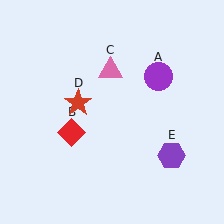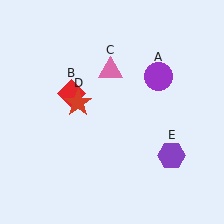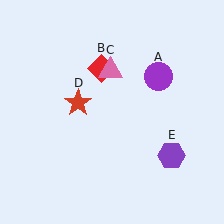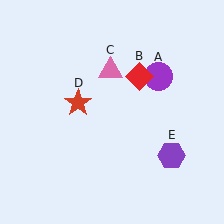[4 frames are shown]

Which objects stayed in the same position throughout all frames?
Purple circle (object A) and pink triangle (object C) and red star (object D) and purple hexagon (object E) remained stationary.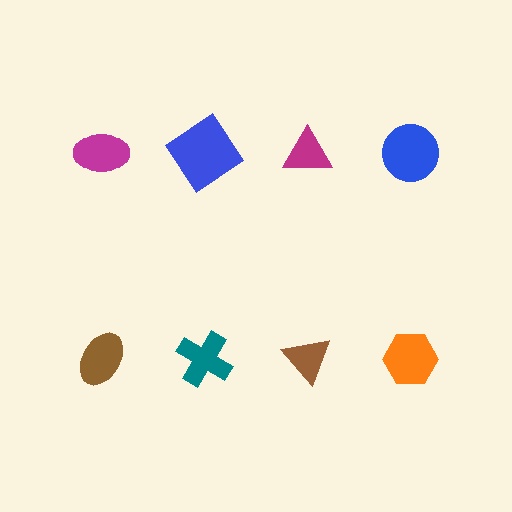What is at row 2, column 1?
A brown ellipse.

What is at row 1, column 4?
A blue circle.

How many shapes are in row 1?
4 shapes.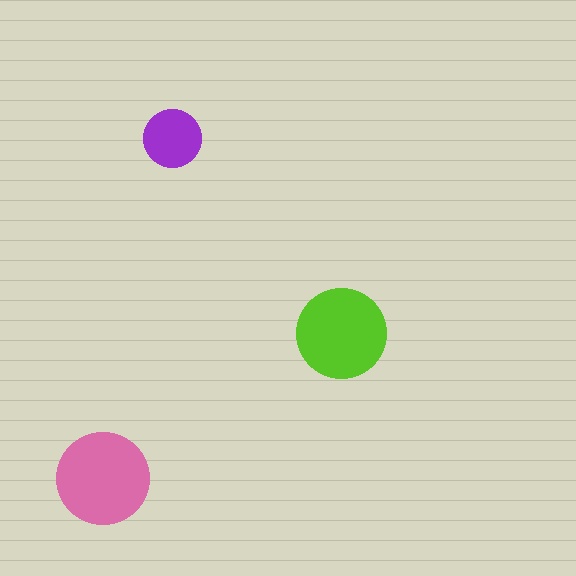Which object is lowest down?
The pink circle is bottommost.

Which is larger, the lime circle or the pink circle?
The pink one.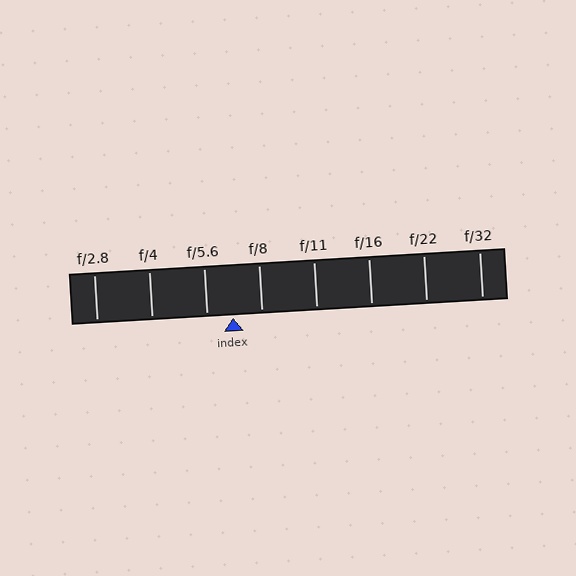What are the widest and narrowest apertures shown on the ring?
The widest aperture shown is f/2.8 and the narrowest is f/32.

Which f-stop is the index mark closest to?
The index mark is closest to f/5.6.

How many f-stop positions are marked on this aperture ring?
There are 8 f-stop positions marked.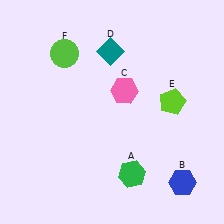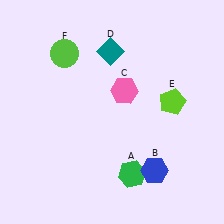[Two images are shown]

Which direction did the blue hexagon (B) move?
The blue hexagon (B) moved left.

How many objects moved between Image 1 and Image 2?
1 object moved between the two images.